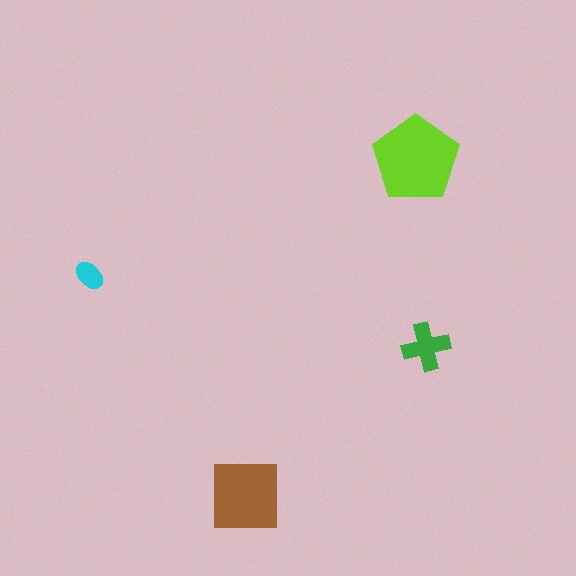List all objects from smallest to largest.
The cyan ellipse, the green cross, the brown square, the lime pentagon.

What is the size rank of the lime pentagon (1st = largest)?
1st.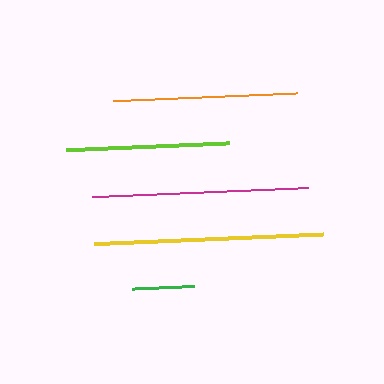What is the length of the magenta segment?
The magenta segment is approximately 216 pixels long.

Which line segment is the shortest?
The green line is the shortest at approximately 61 pixels.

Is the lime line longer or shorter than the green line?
The lime line is longer than the green line.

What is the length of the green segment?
The green segment is approximately 61 pixels long.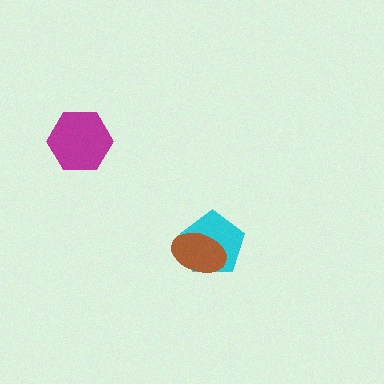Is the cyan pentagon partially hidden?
Yes, it is partially covered by another shape.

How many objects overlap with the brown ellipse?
1 object overlaps with the brown ellipse.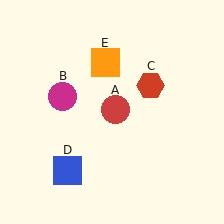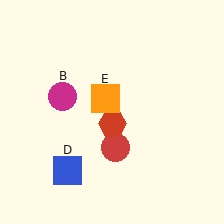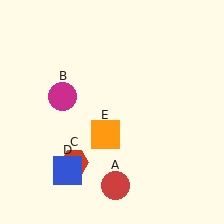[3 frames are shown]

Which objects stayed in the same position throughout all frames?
Magenta circle (object B) and blue square (object D) remained stationary.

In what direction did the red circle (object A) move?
The red circle (object A) moved down.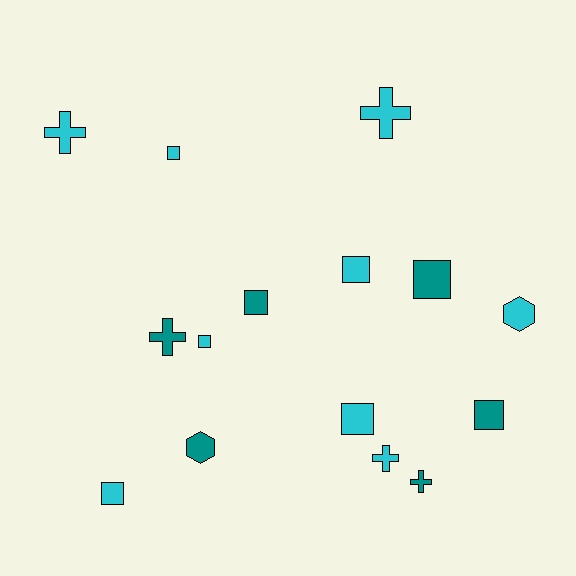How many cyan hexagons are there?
There is 1 cyan hexagon.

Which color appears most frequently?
Cyan, with 9 objects.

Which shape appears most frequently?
Square, with 8 objects.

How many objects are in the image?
There are 15 objects.